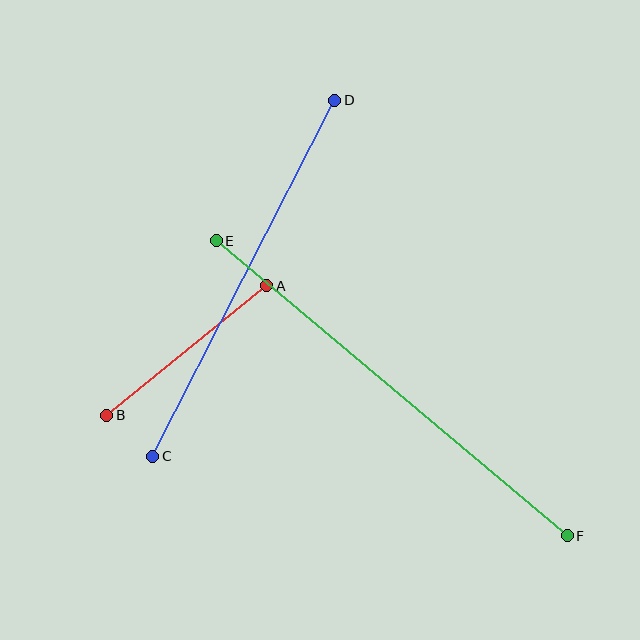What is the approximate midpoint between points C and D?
The midpoint is at approximately (244, 278) pixels.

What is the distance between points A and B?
The distance is approximately 206 pixels.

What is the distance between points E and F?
The distance is approximately 459 pixels.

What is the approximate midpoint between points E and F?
The midpoint is at approximately (392, 388) pixels.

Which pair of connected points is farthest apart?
Points E and F are farthest apart.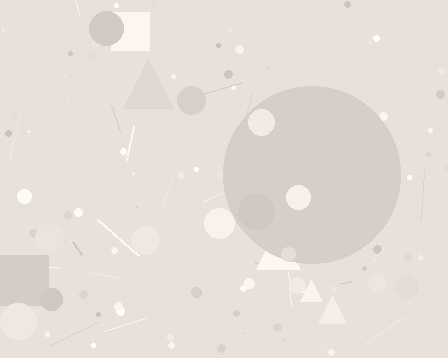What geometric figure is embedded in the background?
A circle is embedded in the background.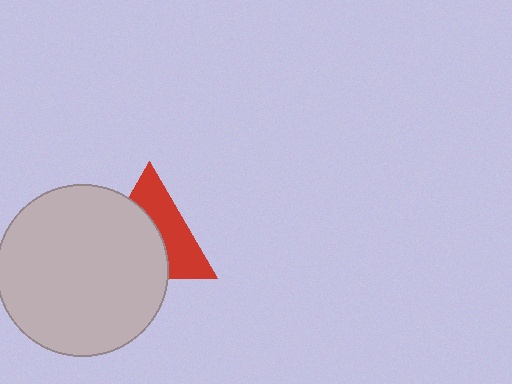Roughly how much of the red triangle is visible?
About half of it is visible (roughly 46%).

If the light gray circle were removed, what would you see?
You would see the complete red triangle.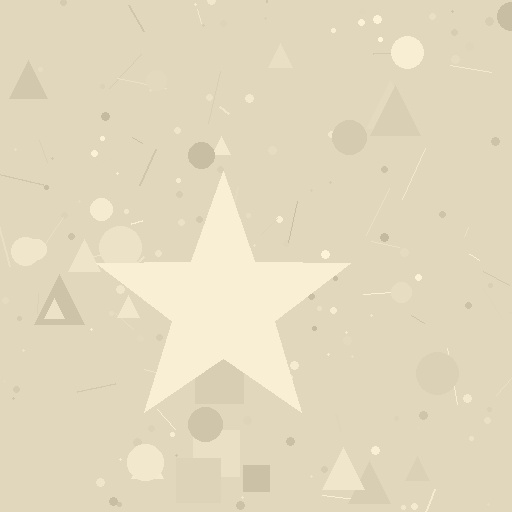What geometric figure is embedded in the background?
A star is embedded in the background.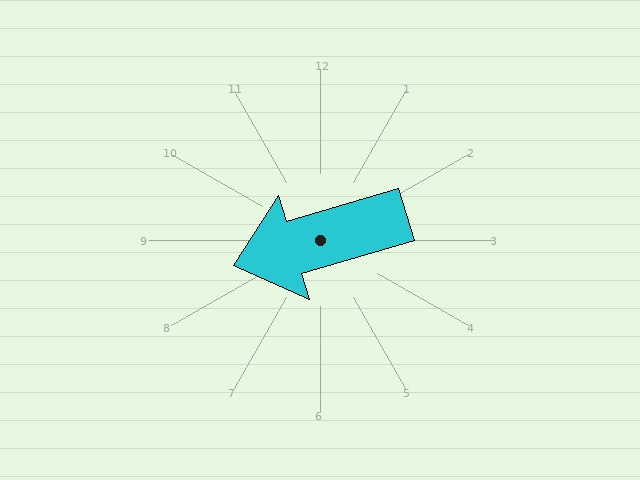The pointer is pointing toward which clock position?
Roughly 8 o'clock.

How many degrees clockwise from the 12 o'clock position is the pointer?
Approximately 253 degrees.